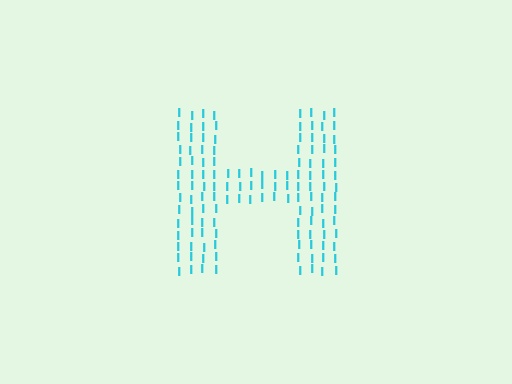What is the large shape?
The large shape is the letter H.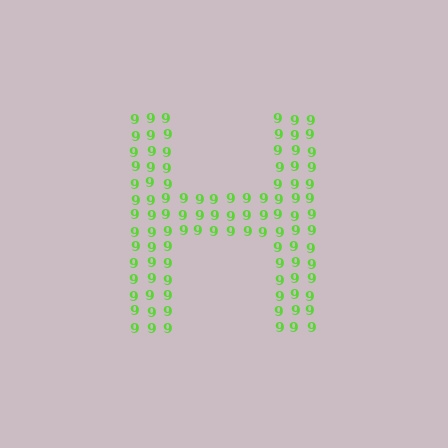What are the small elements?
The small elements are digit 9's.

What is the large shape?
The large shape is the letter H.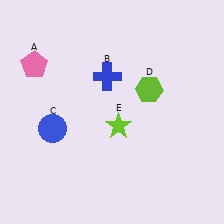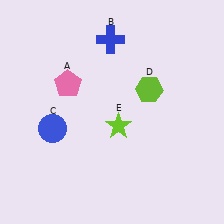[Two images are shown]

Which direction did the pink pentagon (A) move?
The pink pentagon (A) moved right.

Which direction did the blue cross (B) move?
The blue cross (B) moved up.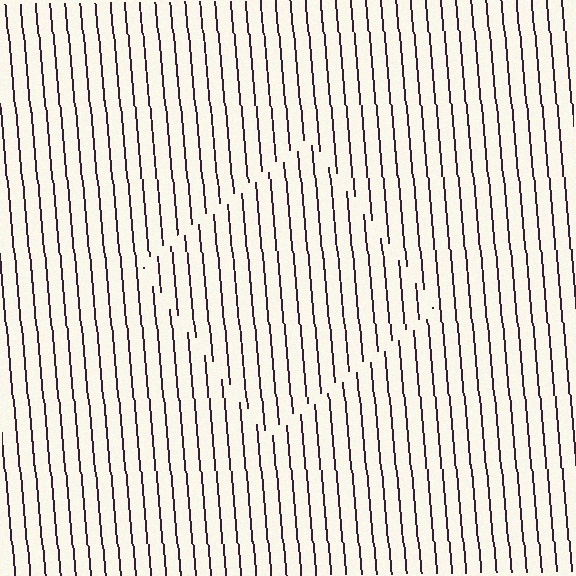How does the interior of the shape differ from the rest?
The interior of the shape contains the same grating, shifted by half a period — the contour is defined by the phase discontinuity where line-ends from the inner and outer gratings abut.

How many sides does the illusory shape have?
4 sides — the line-ends trace a square.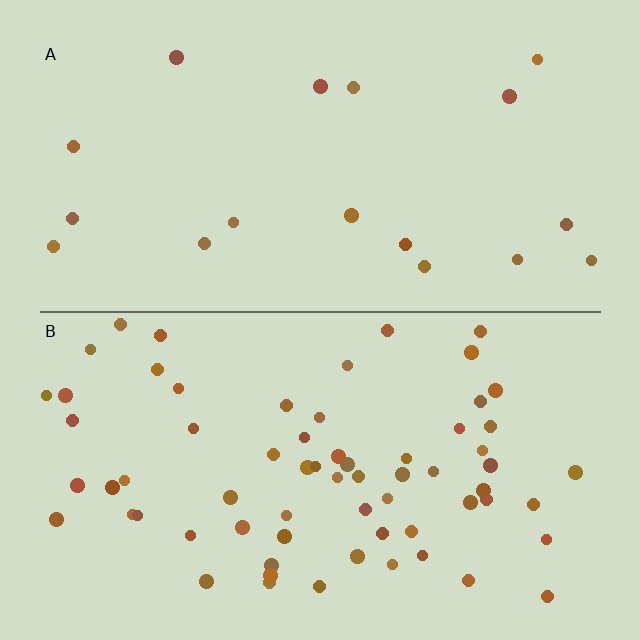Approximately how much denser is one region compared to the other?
Approximately 3.7× — region B over region A.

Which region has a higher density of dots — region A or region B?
B (the bottom).